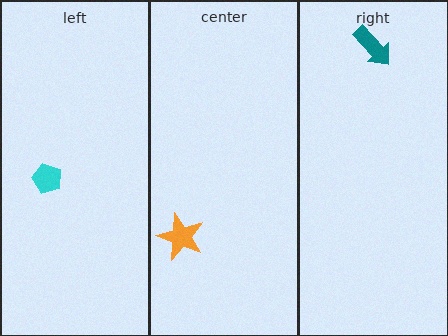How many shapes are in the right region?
1.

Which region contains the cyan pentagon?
The left region.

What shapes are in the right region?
The teal arrow.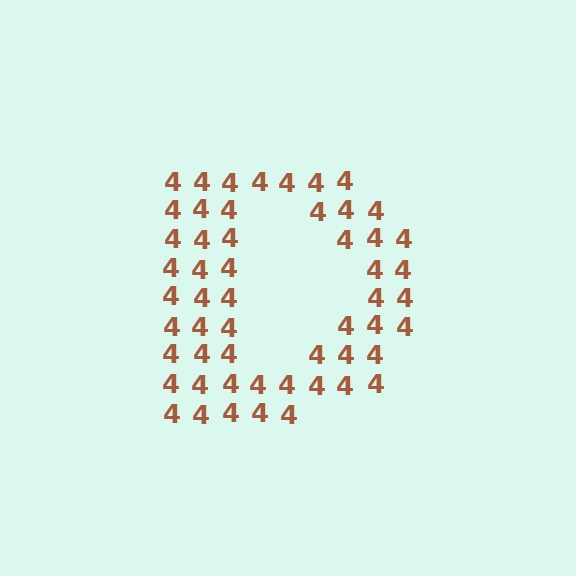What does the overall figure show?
The overall figure shows the letter D.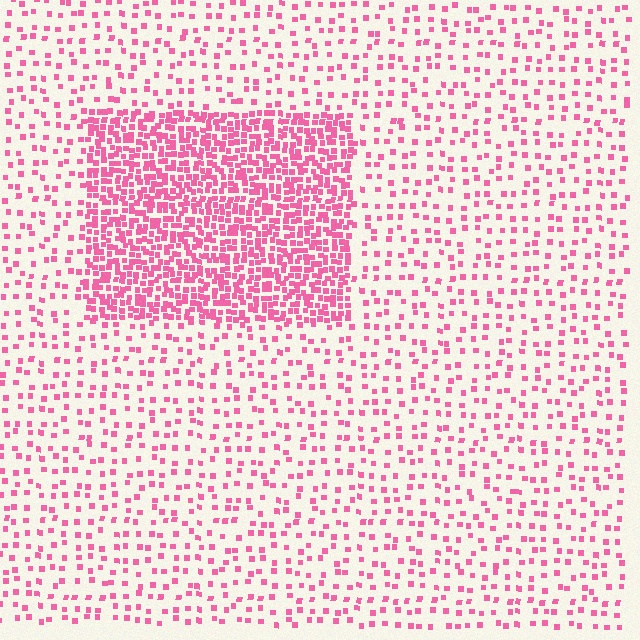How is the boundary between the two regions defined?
The boundary is defined by a change in element density (approximately 3.1x ratio). All elements are the same color, size, and shape.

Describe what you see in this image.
The image contains small pink elements arranged at two different densities. A rectangle-shaped region is visible where the elements are more densely packed than the surrounding area.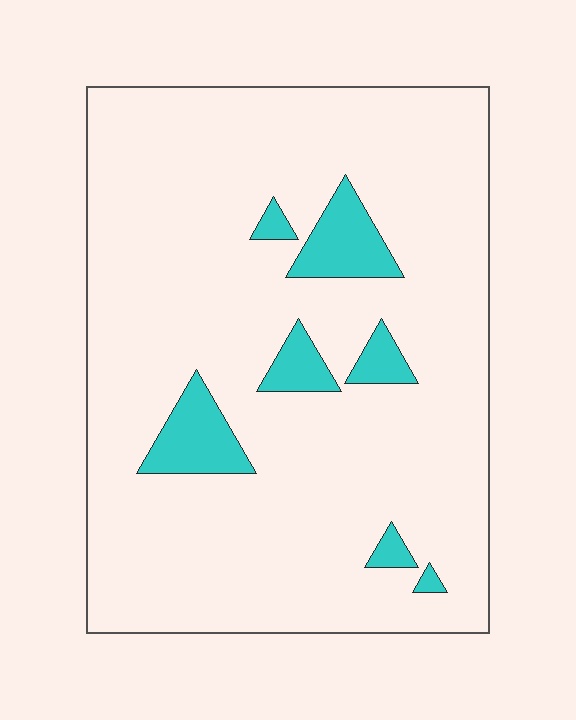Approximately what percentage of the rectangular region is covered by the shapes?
Approximately 10%.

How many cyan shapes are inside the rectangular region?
7.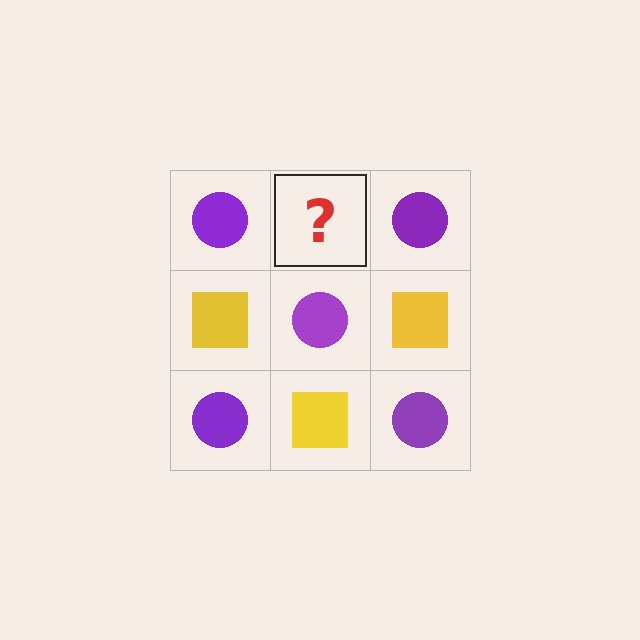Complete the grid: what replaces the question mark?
The question mark should be replaced with a yellow square.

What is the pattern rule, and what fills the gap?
The rule is that it alternates purple circle and yellow square in a checkerboard pattern. The gap should be filled with a yellow square.